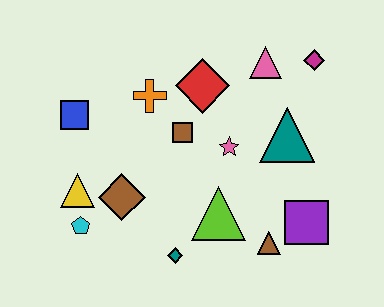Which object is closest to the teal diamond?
The lime triangle is closest to the teal diamond.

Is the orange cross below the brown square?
No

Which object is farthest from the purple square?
The blue square is farthest from the purple square.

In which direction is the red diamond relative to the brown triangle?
The red diamond is above the brown triangle.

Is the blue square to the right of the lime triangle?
No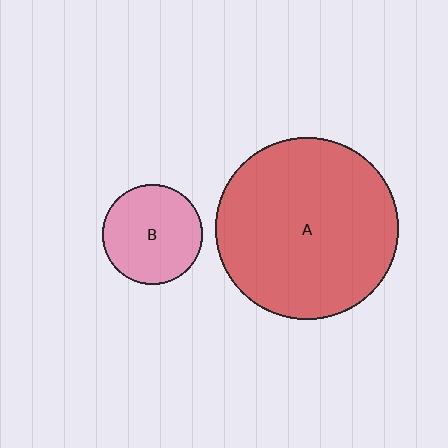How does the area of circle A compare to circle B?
Approximately 3.3 times.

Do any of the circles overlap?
No, none of the circles overlap.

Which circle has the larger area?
Circle A (red).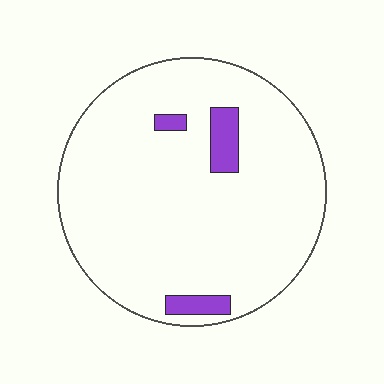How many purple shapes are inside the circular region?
3.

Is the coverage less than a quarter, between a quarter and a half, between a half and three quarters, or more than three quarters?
Less than a quarter.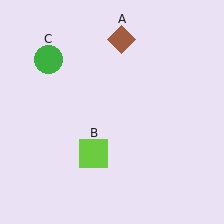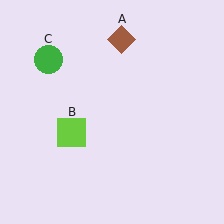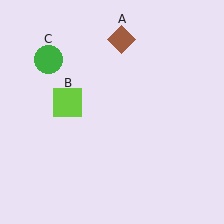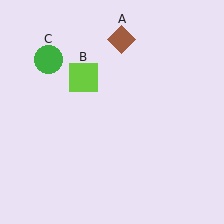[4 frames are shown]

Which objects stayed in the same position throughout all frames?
Brown diamond (object A) and green circle (object C) remained stationary.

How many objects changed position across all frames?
1 object changed position: lime square (object B).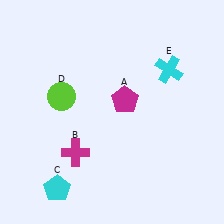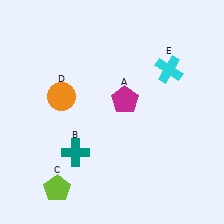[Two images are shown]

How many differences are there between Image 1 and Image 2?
There are 3 differences between the two images.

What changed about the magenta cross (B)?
In Image 1, B is magenta. In Image 2, it changed to teal.